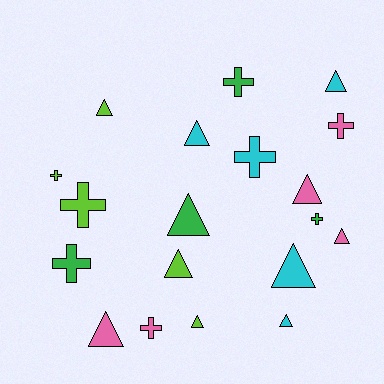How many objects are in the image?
There are 19 objects.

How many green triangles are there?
There is 1 green triangle.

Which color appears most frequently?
Pink, with 5 objects.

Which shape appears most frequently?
Triangle, with 11 objects.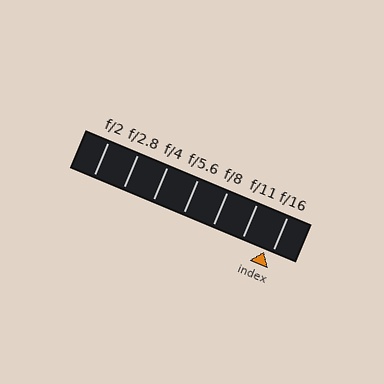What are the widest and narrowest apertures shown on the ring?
The widest aperture shown is f/2 and the narrowest is f/16.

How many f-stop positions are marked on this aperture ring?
There are 7 f-stop positions marked.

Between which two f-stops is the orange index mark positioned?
The index mark is between f/11 and f/16.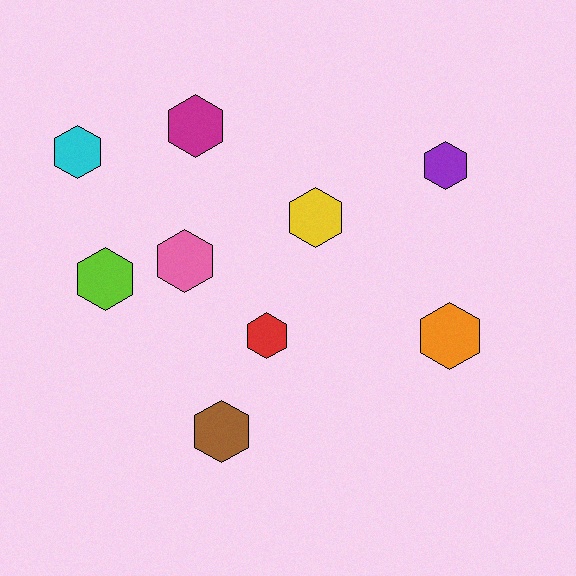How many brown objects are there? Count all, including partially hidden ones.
There is 1 brown object.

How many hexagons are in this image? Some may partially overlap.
There are 9 hexagons.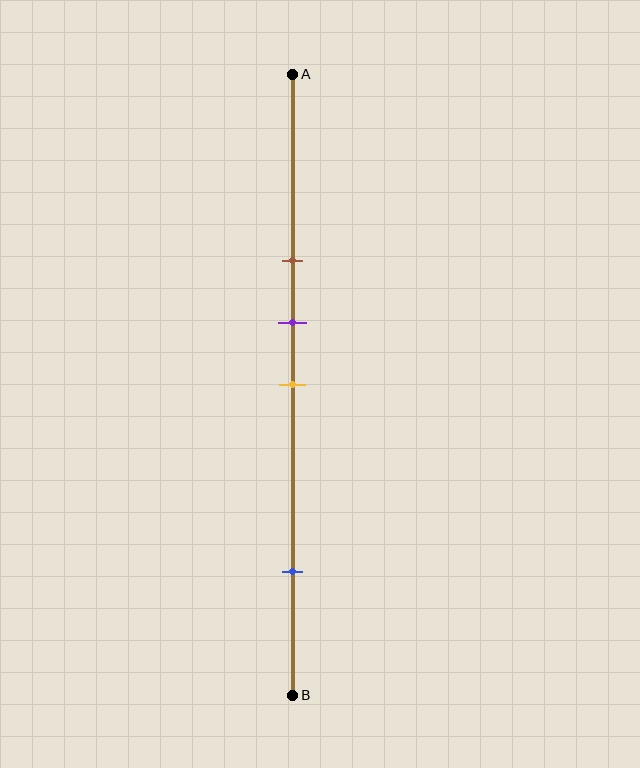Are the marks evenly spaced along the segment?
No, the marks are not evenly spaced.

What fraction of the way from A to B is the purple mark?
The purple mark is approximately 40% (0.4) of the way from A to B.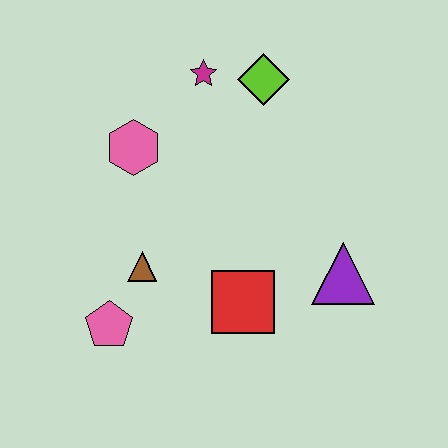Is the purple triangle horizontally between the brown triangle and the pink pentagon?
No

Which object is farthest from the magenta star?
The pink pentagon is farthest from the magenta star.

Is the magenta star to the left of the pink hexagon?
No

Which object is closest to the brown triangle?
The pink pentagon is closest to the brown triangle.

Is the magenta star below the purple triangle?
No